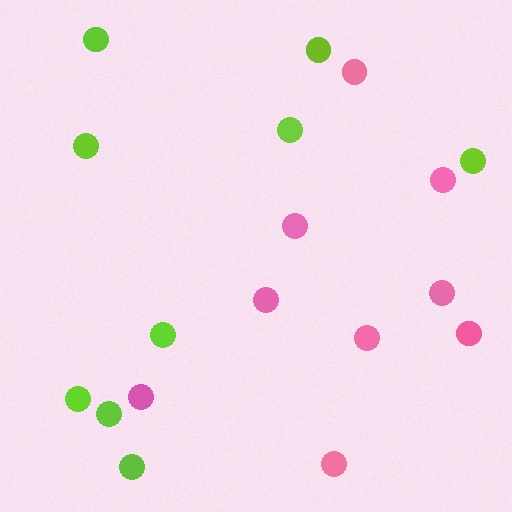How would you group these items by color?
There are 2 groups: one group of pink circles (9) and one group of lime circles (9).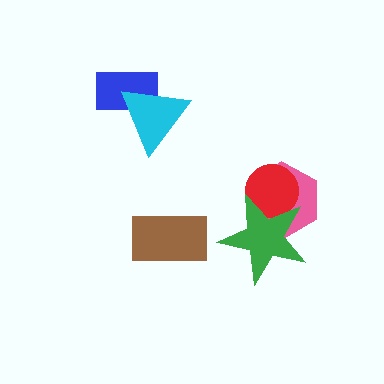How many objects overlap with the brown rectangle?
0 objects overlap with the brown rectangle.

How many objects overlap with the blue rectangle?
1 object overlaps with the blue rectangle.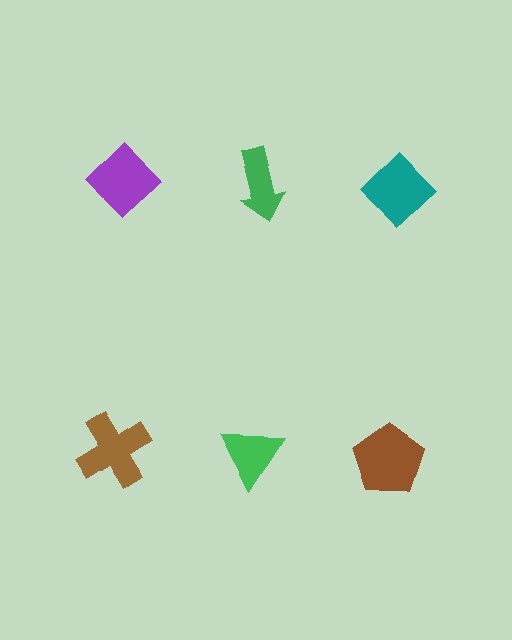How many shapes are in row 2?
3 shapes.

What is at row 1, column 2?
A green arrow.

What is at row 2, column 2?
A green triangle.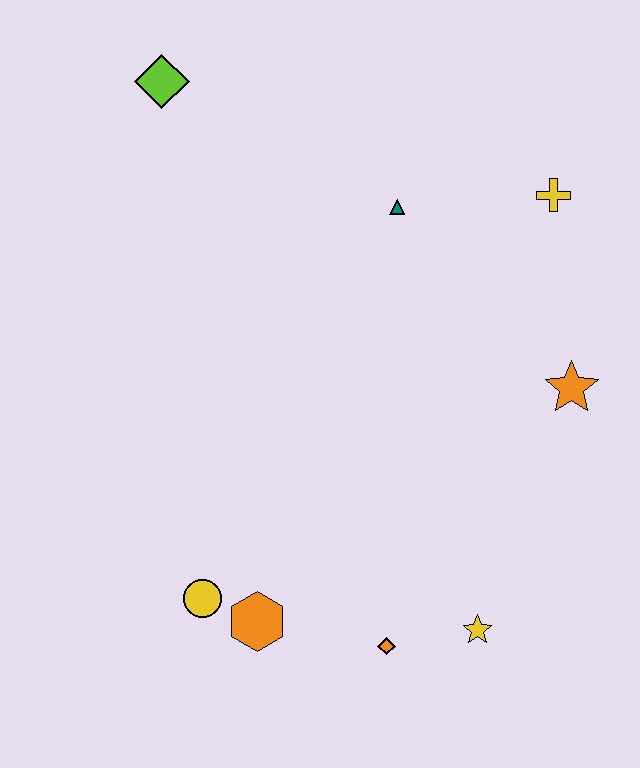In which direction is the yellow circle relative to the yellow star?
The yellow circle is to the left of the yellow star.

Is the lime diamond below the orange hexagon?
No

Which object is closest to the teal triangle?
The yellow cross is closest to the teal triangle.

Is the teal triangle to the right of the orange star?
No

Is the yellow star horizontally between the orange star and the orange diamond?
Yes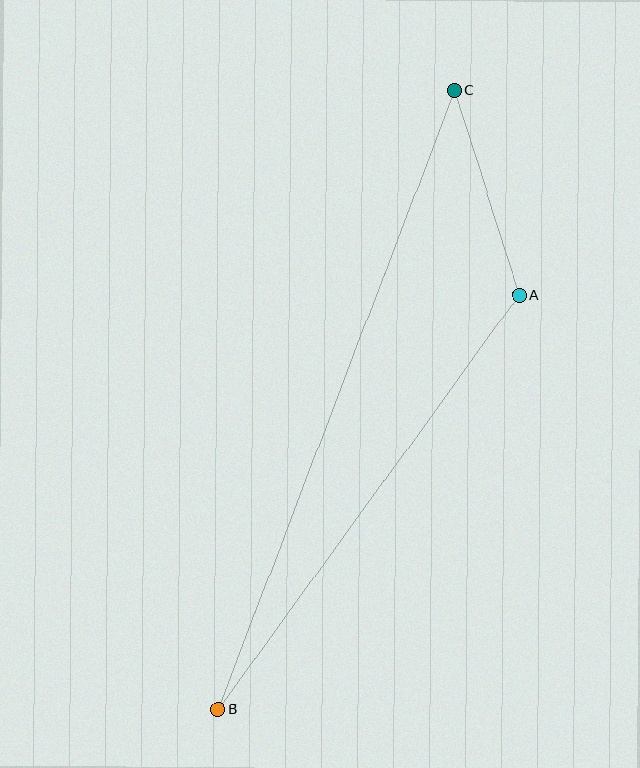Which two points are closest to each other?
Points A and C are closest to each other.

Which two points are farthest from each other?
Points B and C are farthest from each other.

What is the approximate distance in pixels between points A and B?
The distance between A and B is approximately 512 pixels.